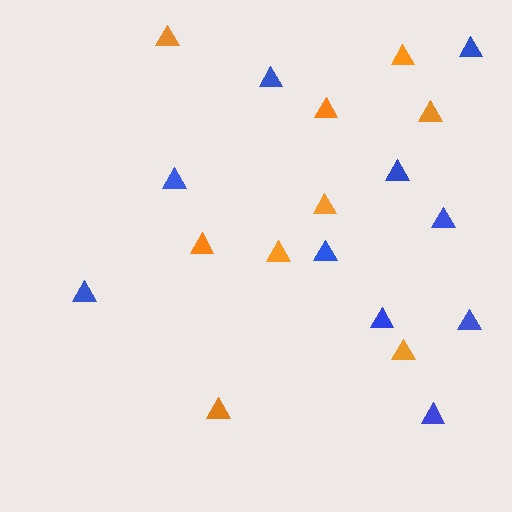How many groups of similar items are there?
There are 2 groups: one group of blue triangles (10) and one group of orange triangles (9).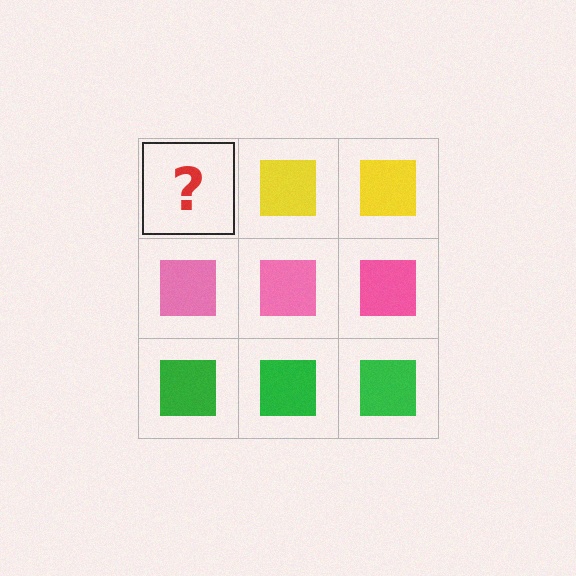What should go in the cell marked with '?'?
The missing cell should contain a yellow square.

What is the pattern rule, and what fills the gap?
The rule is that each row has a consistent color. The gap should be filled with a yellow square.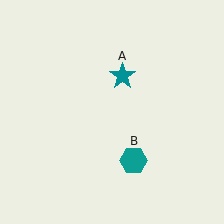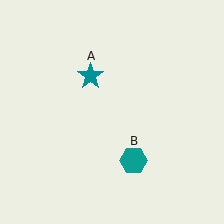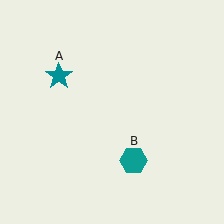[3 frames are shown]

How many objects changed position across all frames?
1 object changed position: teal star (object A).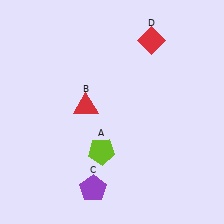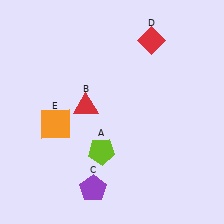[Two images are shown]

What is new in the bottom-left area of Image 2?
An orange square (E) was added in the bottom-left area of Image 2.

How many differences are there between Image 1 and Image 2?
There is 1 difference between the two images.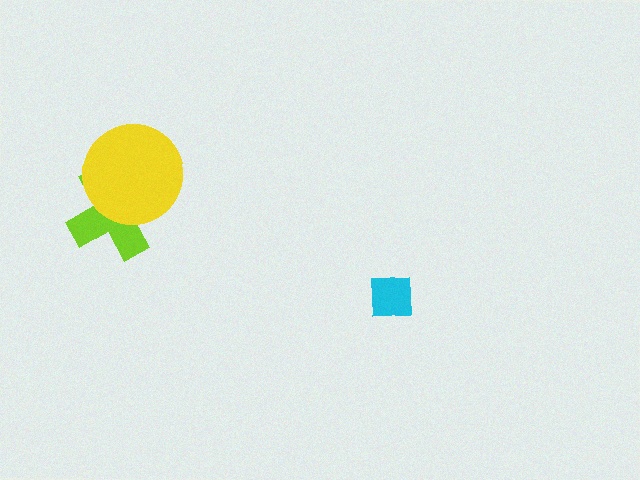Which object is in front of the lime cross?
The yellow circle is in front of the lime cross.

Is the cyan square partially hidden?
No, no other shape covers it.